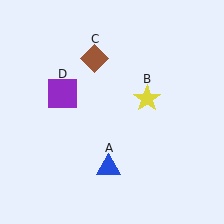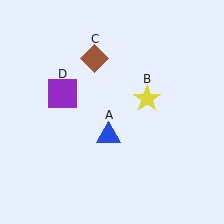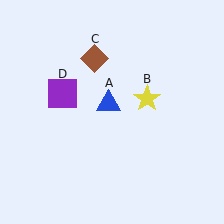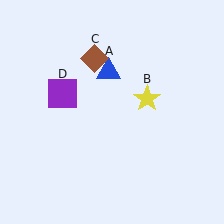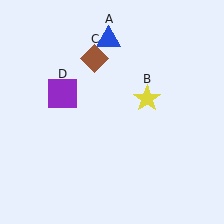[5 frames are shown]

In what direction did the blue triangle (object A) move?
The blue triangle (object A) moved up.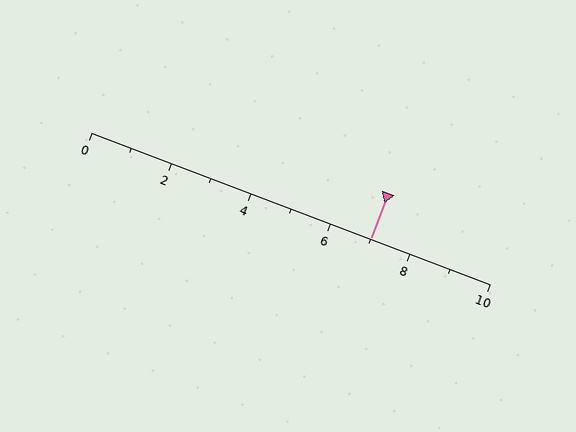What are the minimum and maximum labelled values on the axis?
The axis runs from 0 to 10.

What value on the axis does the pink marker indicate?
The marker indicates approximately 7.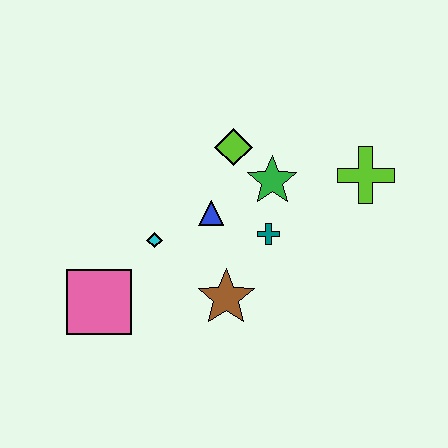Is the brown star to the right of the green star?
No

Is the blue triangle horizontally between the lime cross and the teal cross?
No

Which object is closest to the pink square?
The cyan diamond is closest to the pink square.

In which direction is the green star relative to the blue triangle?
The green star is to the right of the blue triangle.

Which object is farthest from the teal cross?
The pink square is farthest from the teal cross.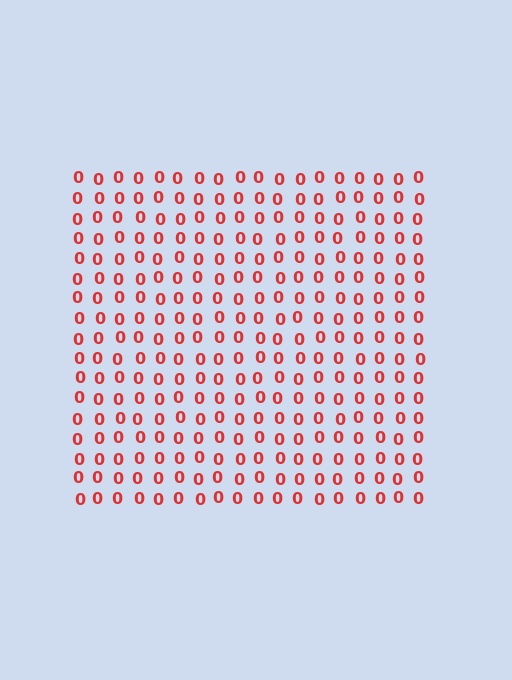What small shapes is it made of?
It is made of small digit 0's.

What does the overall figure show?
The overall figure shows a square.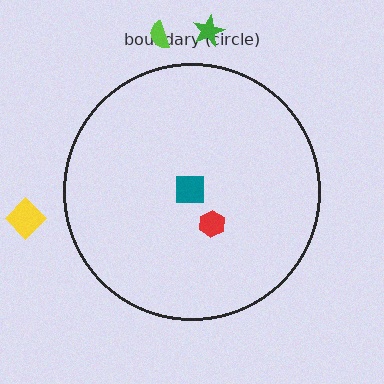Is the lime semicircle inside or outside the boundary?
Outside.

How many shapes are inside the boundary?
2 inside, 3 outside.